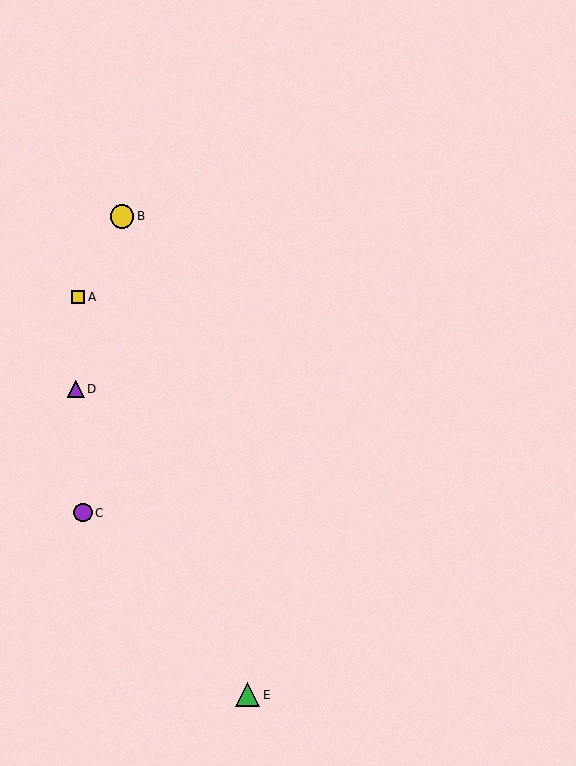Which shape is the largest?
The green triangle (labeled E) is the largest.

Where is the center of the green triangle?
The center of the green triangle is at (248, 695).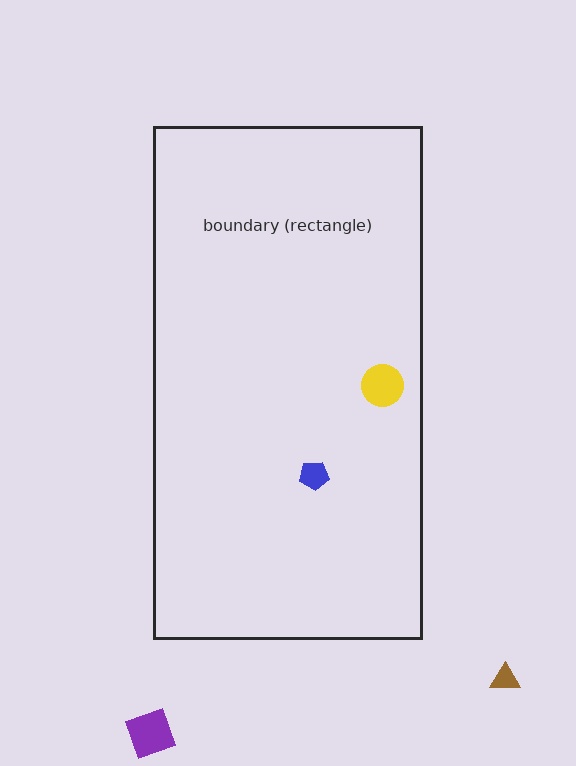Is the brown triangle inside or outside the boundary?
Outside.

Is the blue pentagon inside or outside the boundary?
Inside.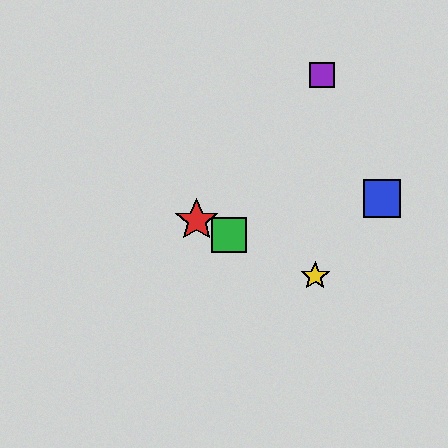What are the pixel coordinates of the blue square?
The blue square is at (382, 198).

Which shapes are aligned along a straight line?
The red star, the green square, the yellow star are aligned along a straight line.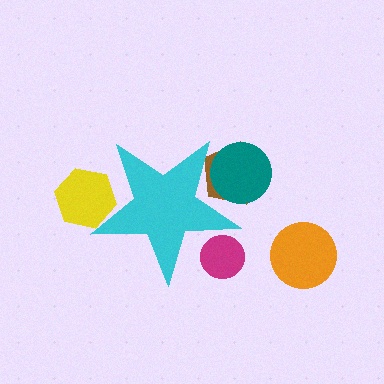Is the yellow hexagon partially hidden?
Yes, the yellow hexagon is partially hidden behind the cyan star.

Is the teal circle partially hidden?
Yes, the teal circle is partially hidden behind the cyan star.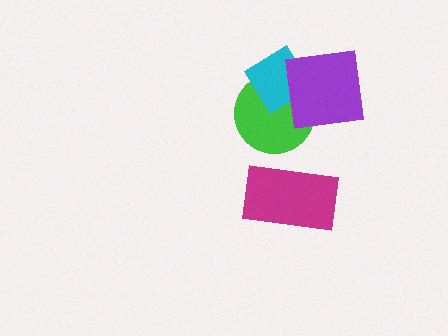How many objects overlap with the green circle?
2 objects overlap with the green circle.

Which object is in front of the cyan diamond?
The purple square is in front of the cyan diamond.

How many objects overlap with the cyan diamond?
2 objects overlap with the cyan diamond.